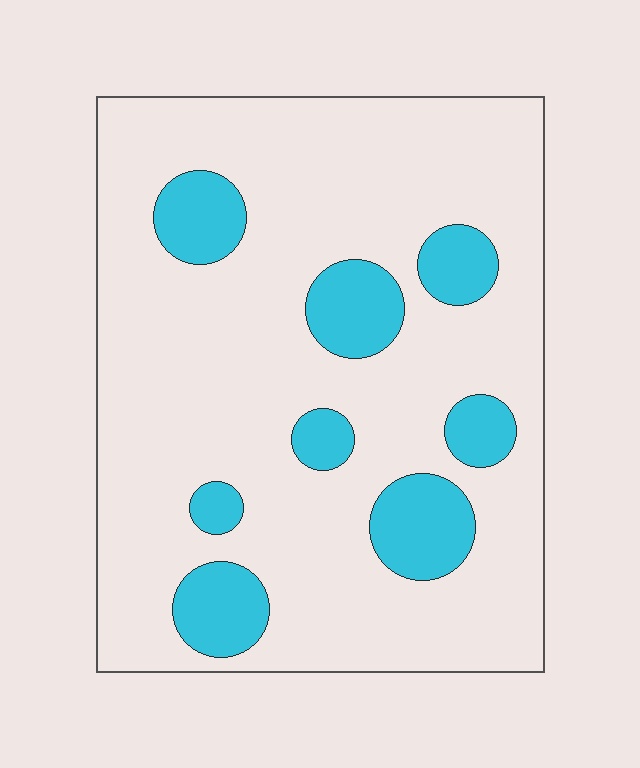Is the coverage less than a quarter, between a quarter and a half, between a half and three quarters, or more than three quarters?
Less than a quarter.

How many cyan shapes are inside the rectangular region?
8.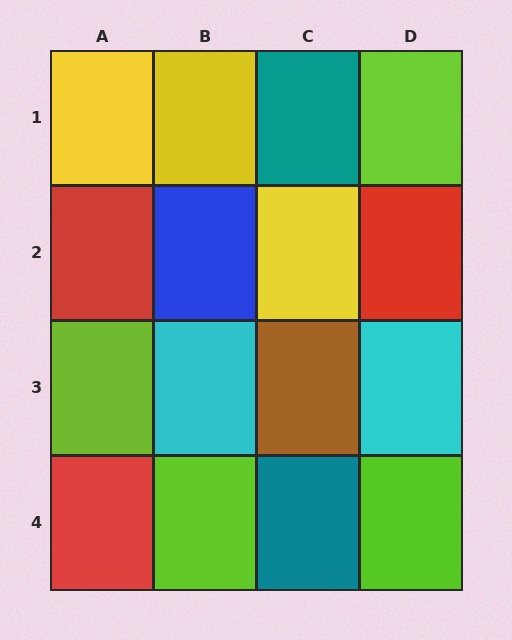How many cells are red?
3 cells are red.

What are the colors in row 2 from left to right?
Red, blue, yellow, red.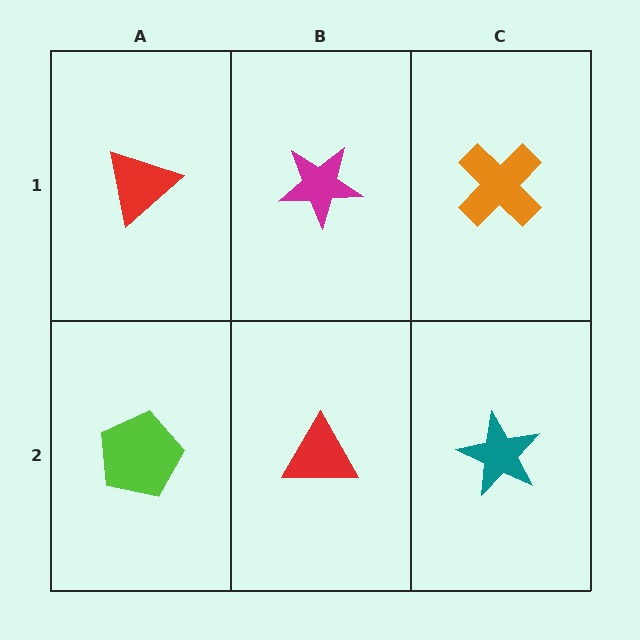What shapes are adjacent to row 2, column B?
A magenta star (row 1, column B), a lime pentagon (row 2, column A), a teal star (row 2, column C).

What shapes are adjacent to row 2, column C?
An orange cross (row 1, column C), a red triangle (row 2, column B).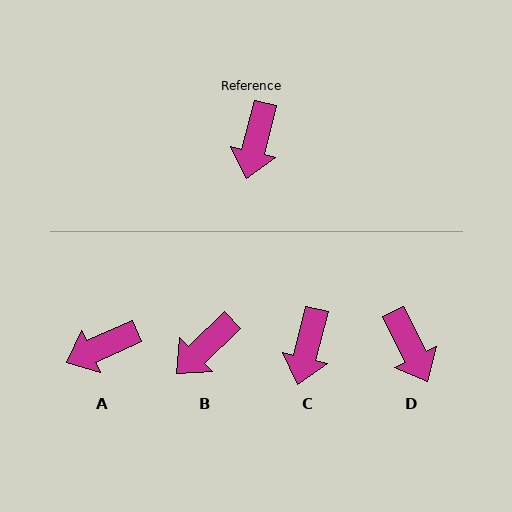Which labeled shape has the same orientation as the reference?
C.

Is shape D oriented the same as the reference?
No, it is off by about 40 degrees.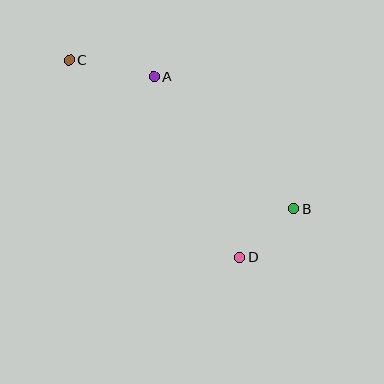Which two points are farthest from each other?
Points B and C are farthest from each other.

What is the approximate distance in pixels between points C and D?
The distance between C and D is approximately 261 pixels.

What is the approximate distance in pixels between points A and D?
The distance between A and D is approximately 200 pixels.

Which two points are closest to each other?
Points B and D are closest to each other.